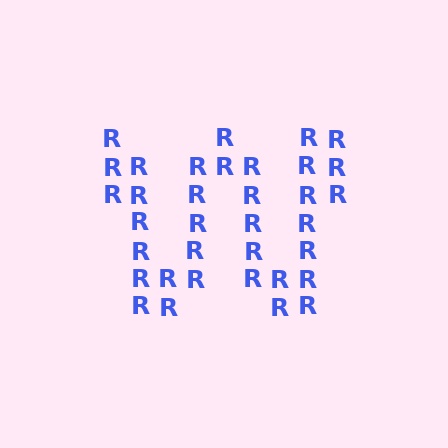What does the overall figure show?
The overall figure shows the letter W.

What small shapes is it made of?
It is made of small letter R's.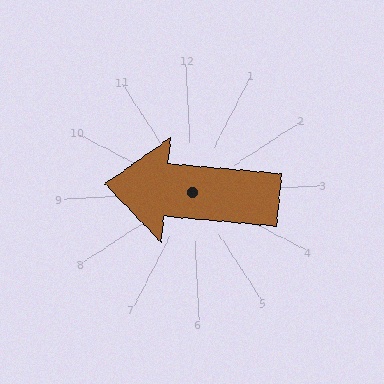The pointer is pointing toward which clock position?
Roughly 9 o'clock.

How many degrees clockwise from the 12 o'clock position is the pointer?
Approximately 278 degrees.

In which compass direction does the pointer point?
West.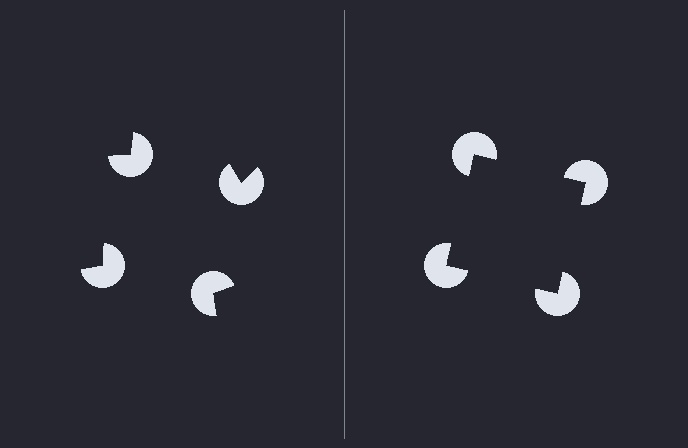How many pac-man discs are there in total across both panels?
8 — 4 on each side.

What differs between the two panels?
The pac-man discs are positioned identically on both sides; only the wedge orientations differ. On the right they align to a square; on the left they are misaligned.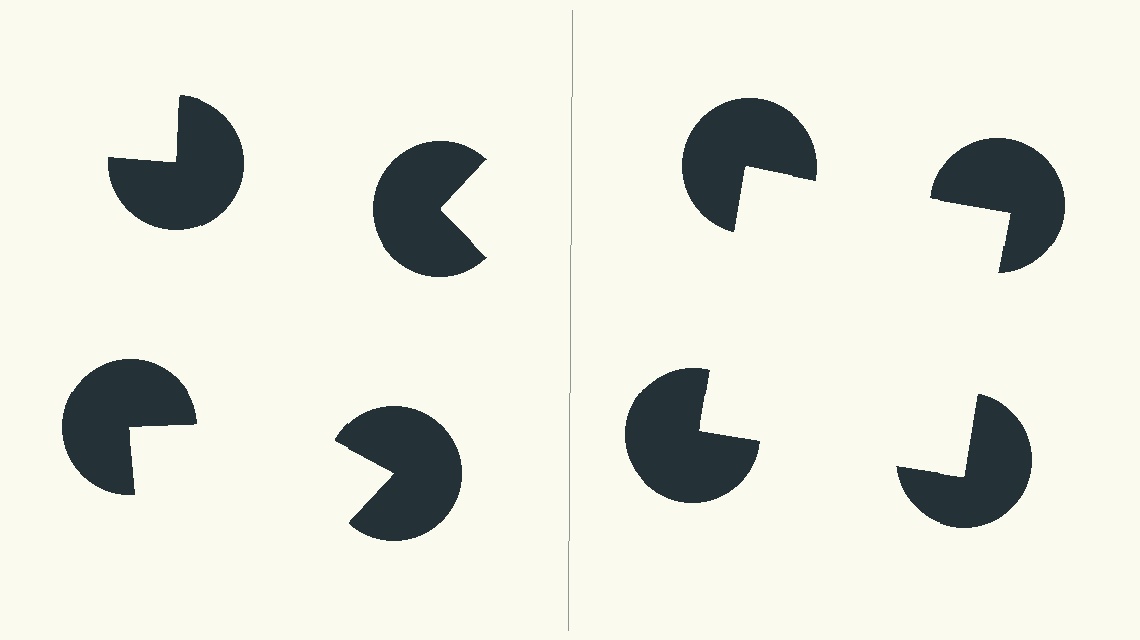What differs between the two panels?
The pac-man discs are positioned identically on both sides; only the wedge orientations differ. On the right they align to a square; on the left they are misaligned.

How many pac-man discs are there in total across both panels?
8 — 4 on each side.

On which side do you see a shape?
An illusory square appears on the right side. On the left side the wedge cuts are rotated, so no coherent shape forms.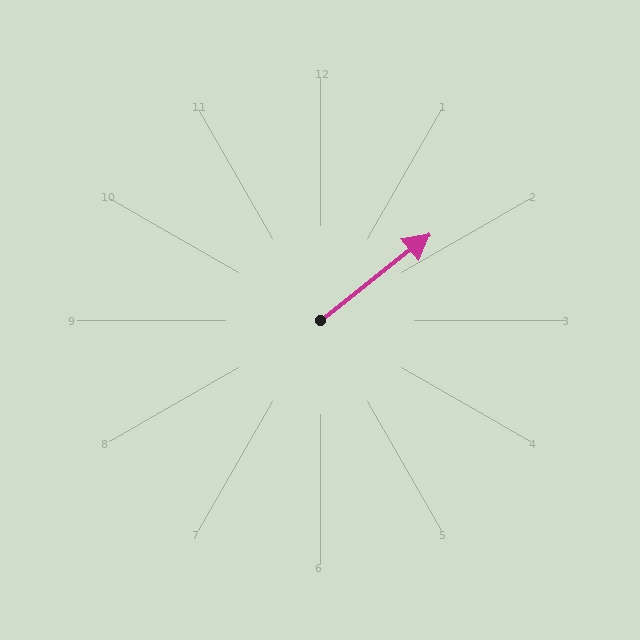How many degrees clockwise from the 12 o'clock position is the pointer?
Approximately 52 degrees.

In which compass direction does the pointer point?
Northeast.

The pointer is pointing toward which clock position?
Roughly 2 o'clock.